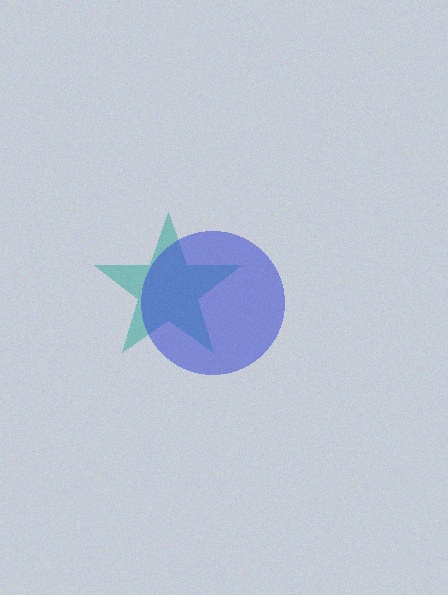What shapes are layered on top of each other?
The layered shapes are: a teal star, a blue circle.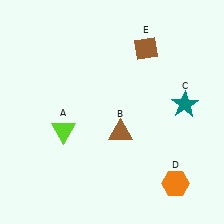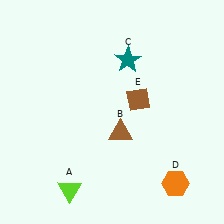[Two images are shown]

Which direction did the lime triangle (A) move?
The lime triangle (A) moved down.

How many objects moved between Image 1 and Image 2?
3 objects moved between the two images.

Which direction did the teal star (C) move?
The teal star (C) moved left.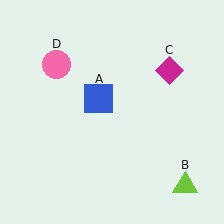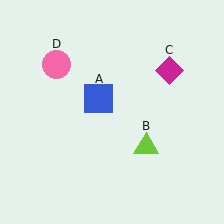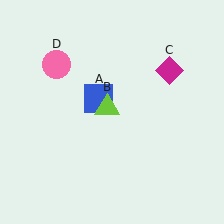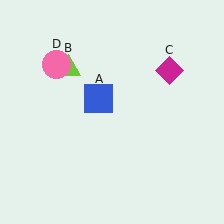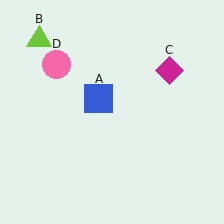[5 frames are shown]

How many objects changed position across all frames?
1 object changed position: lime triangle (object B).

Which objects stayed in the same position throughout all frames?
Blue square (object A) and magenta diamond (object C) and pink circle (object D) remained stationary.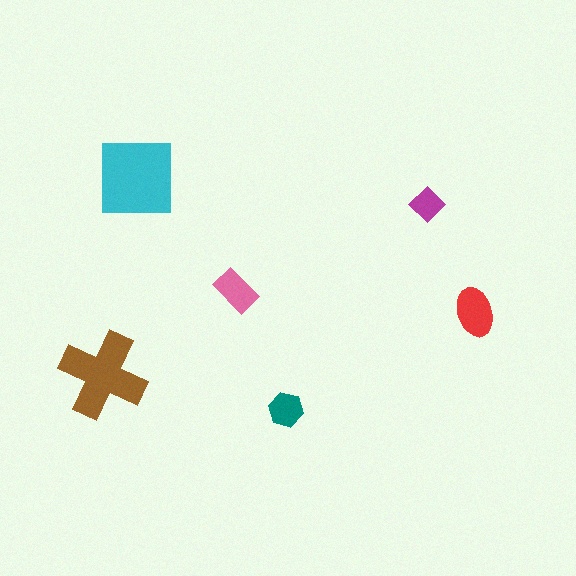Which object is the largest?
The cyan square.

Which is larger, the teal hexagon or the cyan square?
The cyan square.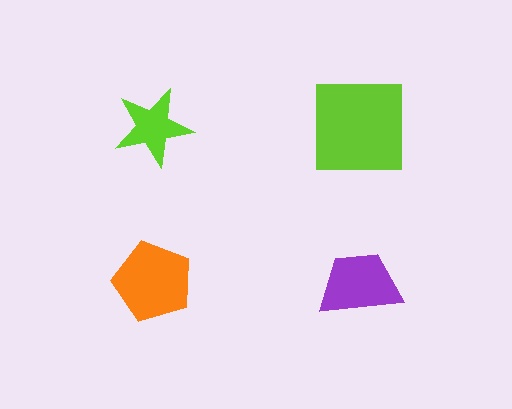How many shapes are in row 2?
2 shapes.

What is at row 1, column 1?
A lime star.